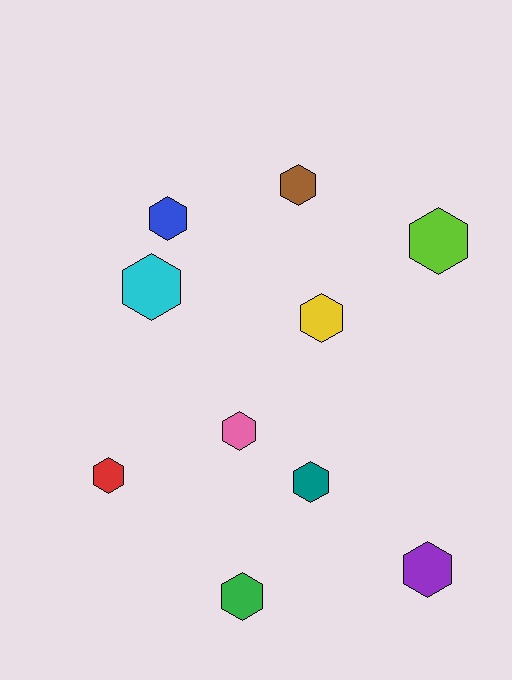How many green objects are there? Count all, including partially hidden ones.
There is 1 green object.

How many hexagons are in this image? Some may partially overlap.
There are 10 hexagons.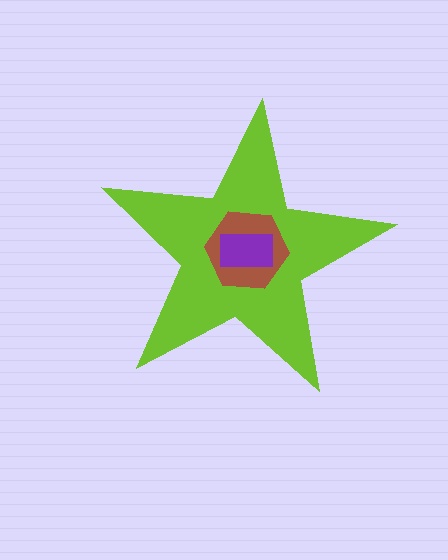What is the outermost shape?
The lime star.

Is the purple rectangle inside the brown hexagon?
Yes.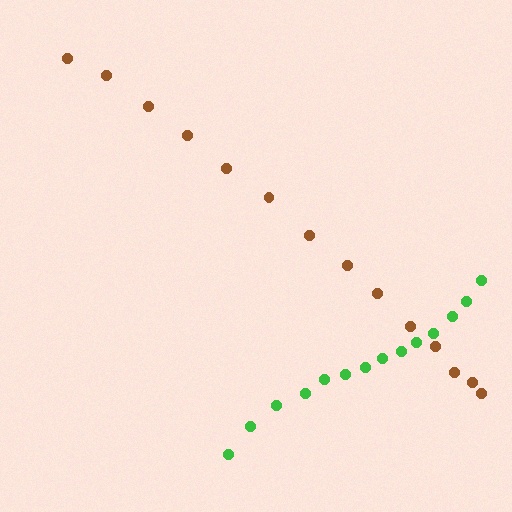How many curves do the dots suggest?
There are 2 distinct paths.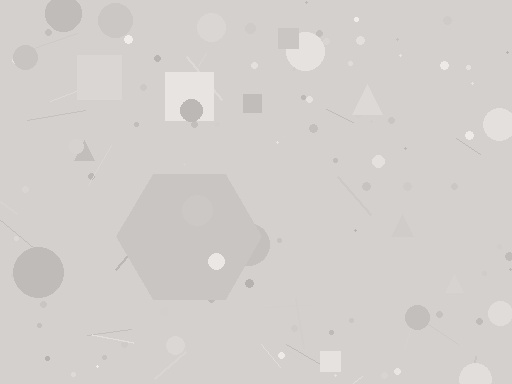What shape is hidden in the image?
A hexagon is hidden in the image.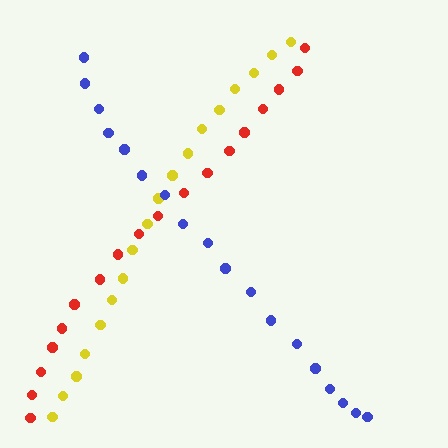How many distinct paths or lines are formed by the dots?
There are 3 distinct paths.